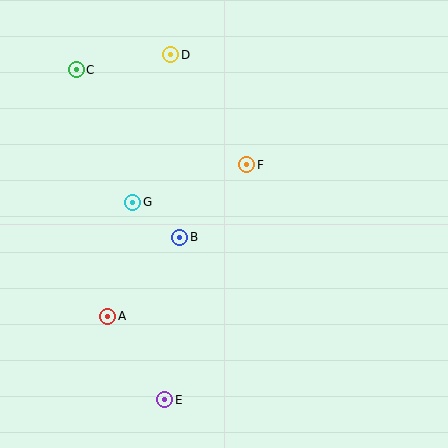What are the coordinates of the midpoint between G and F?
The midpoint between G and F is at (190, 184).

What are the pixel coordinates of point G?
Point G is at (133, 202).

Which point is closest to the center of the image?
Point B at (180, 237) is closest to the center.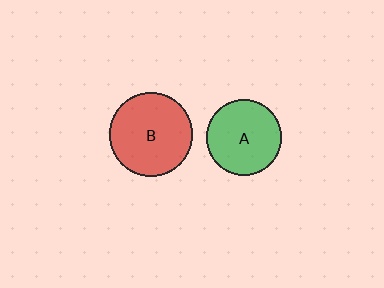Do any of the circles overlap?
No, none of the circles overlap.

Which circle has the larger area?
Circle B (red).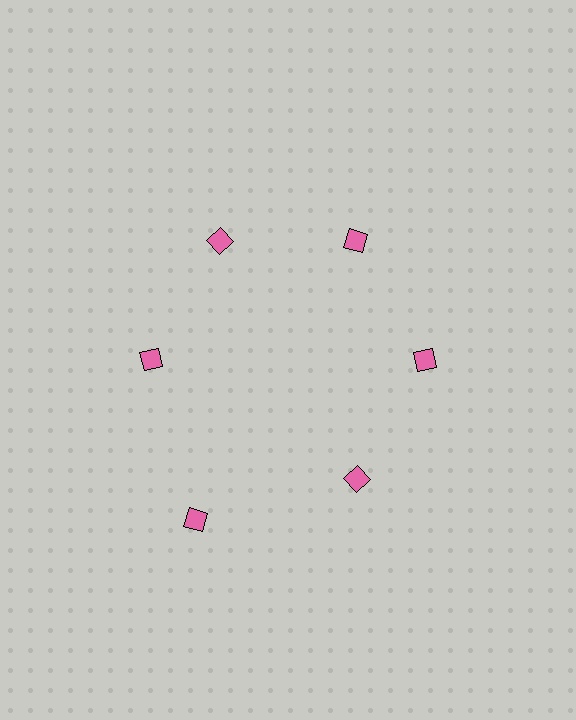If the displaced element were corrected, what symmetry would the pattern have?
It would have 6-fold rotational symmetry — the pattern would map onto itself every 60 degrees.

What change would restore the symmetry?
The symmetry would be restored by moving it inward, back onto the ring so that all 6 diamonds sit at equal angles and equal distance from the center.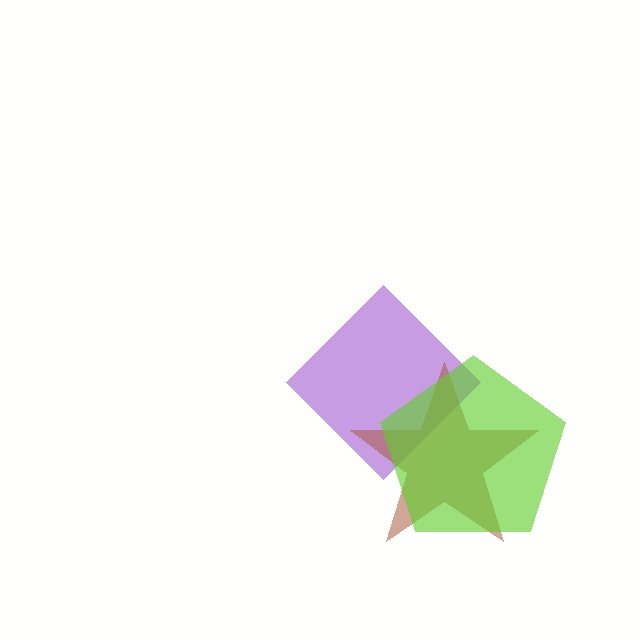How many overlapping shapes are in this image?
There are 3 overlapping shapes in the image.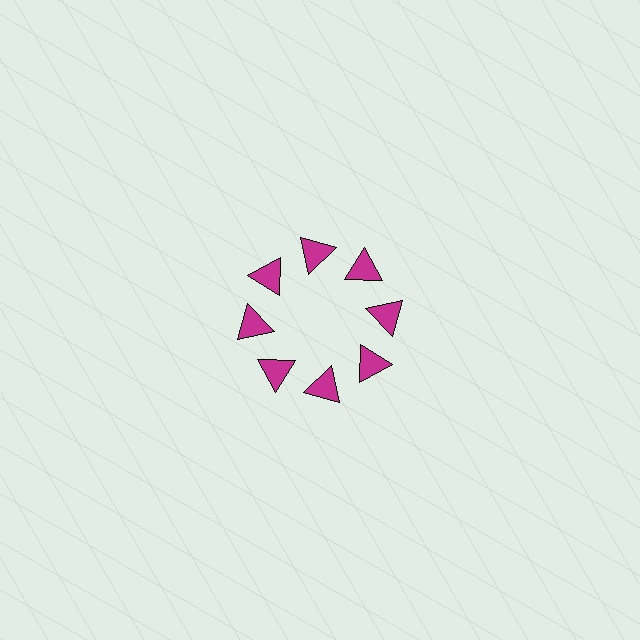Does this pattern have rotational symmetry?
Yes, this pattern has 8-fold rotational symmetry. It looks the same after rotating 45 degrees around the center.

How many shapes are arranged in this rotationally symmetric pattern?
There are 8 shapes, arranged in 8 groups of 1.